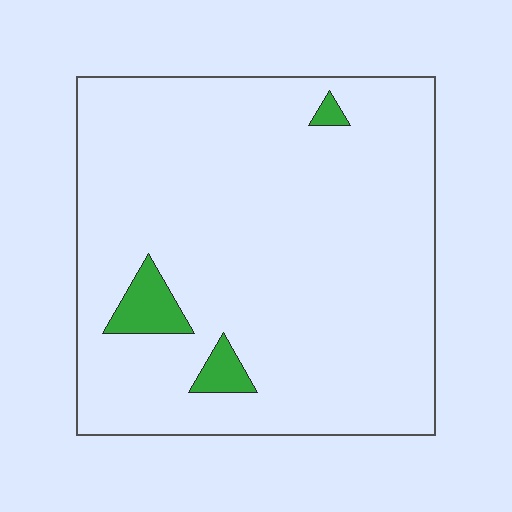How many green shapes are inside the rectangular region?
3.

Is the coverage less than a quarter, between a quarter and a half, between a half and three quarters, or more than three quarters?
Less than a quarter.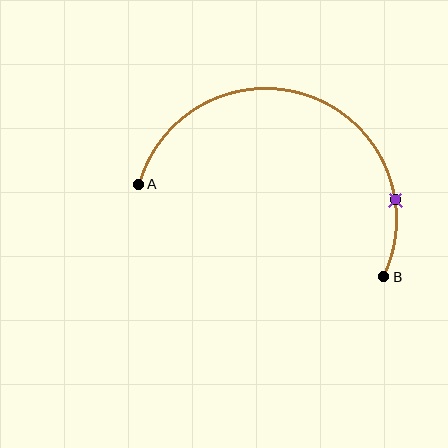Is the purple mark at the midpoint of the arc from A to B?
No. The purple mark lies on the arc but is closer to endpoint B. The arc midpoint would be at the point on the curve equidistant along the arc from both A and B.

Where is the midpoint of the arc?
The arc midpoint is the point on the curve farthest from the straight line joining A and B. It sits above that line.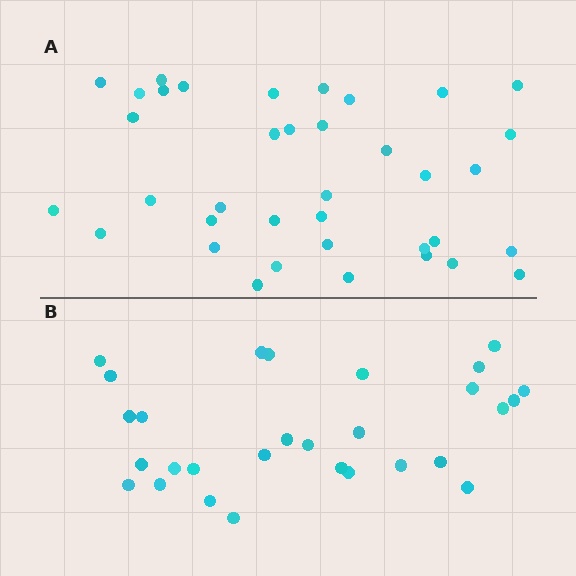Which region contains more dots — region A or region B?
Region A (the top region) has more dots.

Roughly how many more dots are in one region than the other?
Region A has roughly 8 or so more dots than region B.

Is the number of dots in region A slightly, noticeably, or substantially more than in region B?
Region A has noticeably more, but not dramatically so. The ratio is roughly 1.3 to 1.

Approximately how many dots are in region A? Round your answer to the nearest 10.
About 40 dots. (The exact count is 37, which rounds to 40.)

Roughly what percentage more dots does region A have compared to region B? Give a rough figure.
About 30% more.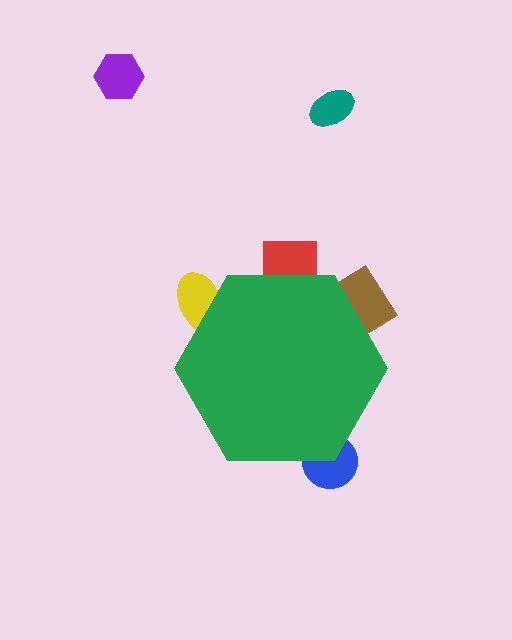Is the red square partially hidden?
Yes, the red square is partially hidden behind the green hexagon.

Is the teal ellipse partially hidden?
No, the teal ellipse is fully visible.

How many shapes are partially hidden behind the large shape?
4 shapes are partially hidden.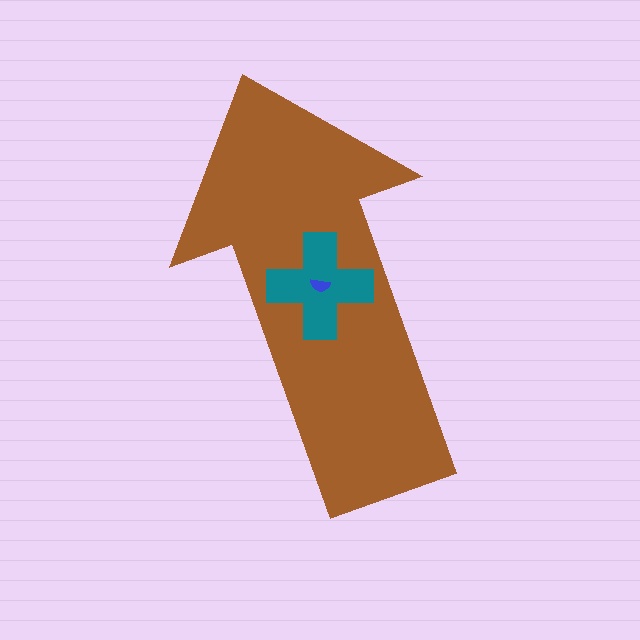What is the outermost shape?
The brown arrow.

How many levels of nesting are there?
3.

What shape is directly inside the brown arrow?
The teal cross.